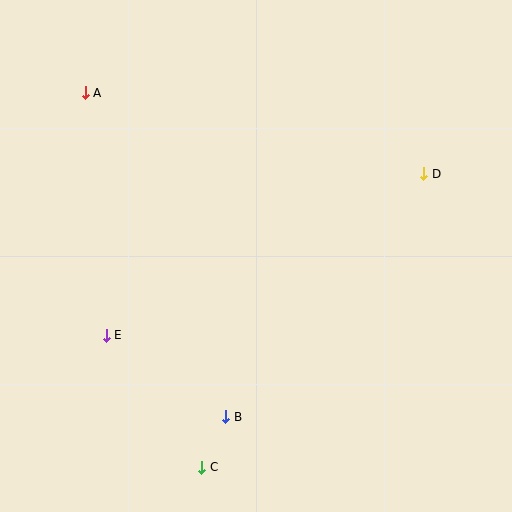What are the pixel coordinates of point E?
Point E is at (106, 335).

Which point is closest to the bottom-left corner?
Point E is closest to the bottom-left corner.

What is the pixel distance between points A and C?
The distance between A and C is 392 pixels.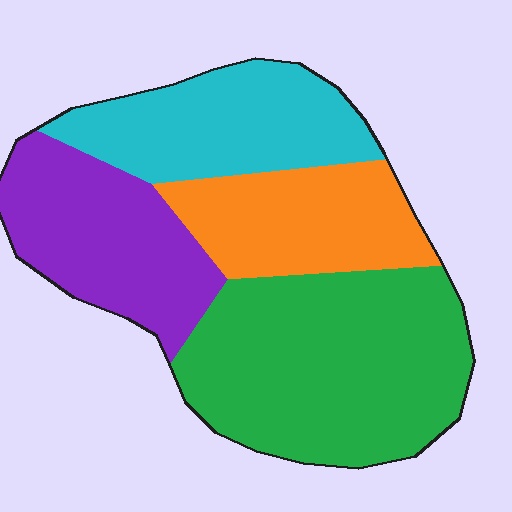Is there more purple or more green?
Green.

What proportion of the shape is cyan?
Cyan covers 21% of the shape.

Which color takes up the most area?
Green, at roughly 40%.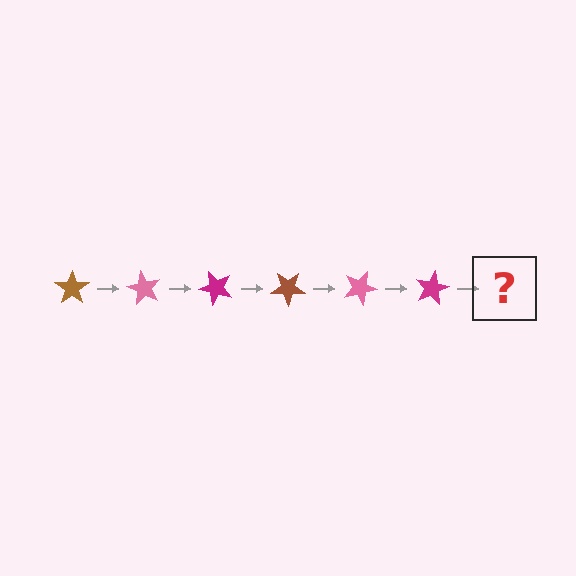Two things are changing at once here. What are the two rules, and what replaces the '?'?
The two rules are that it rotates 60 degrees each step and the color cycles through brown, pink, and magenta. The '?' should be a brown star, rotated 360 degrees from the start.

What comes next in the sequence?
The next element should be a brown star, rotated 360 degrees from the start.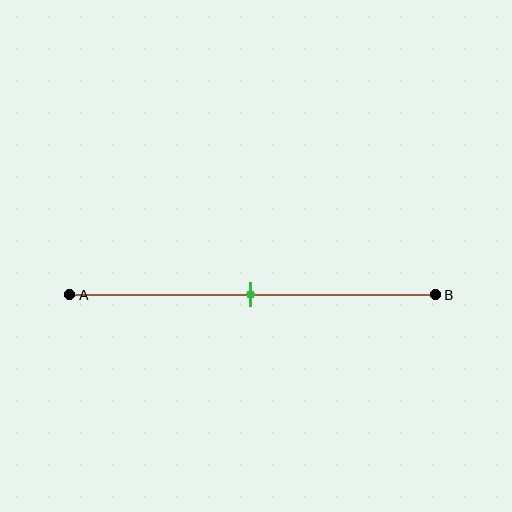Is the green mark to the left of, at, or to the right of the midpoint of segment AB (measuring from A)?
The green mark is approximately at the midpoint of segment AB.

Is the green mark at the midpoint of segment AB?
Yes, the mark is approximately at the midpoint.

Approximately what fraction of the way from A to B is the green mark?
The green mark is approximately 50% of the way from A to B.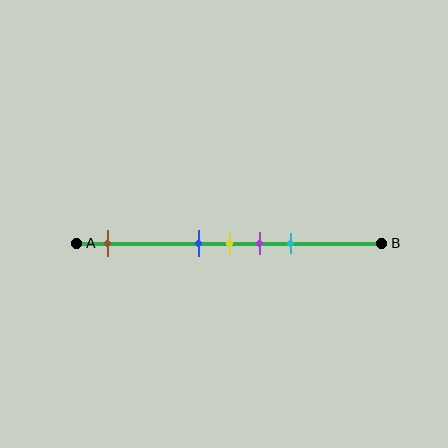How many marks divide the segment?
There are 5 marks dividing the segment.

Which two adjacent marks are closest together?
The blue and yellow marks are the closest adjacent pair.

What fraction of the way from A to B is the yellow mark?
The yellow mark is approximately 50% (0.5) of the way from A to B.